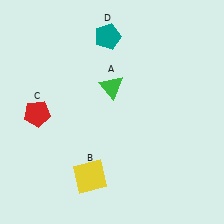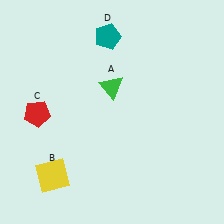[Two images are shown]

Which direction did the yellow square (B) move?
The yellow square (B) moved left.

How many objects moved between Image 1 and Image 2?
1 object moved between the two images.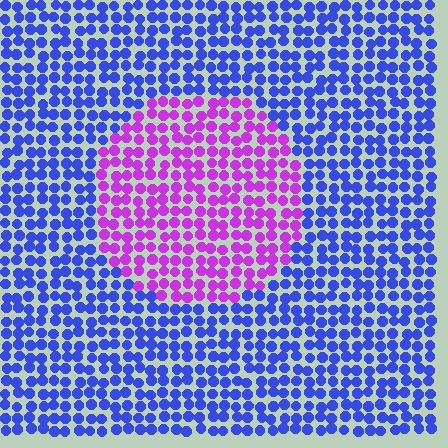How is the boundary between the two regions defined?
The boundary is defined purely by a slight shift in hue (about 60 degrees). Spacing, size, and orientation are identical on both sides.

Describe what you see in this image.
The image is filled with small blue elements in a uniform arrangement. A circle-shaped region is visible where the elements are tinted to a slightly different hue, forming a subtle color boundary.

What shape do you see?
I see a circle.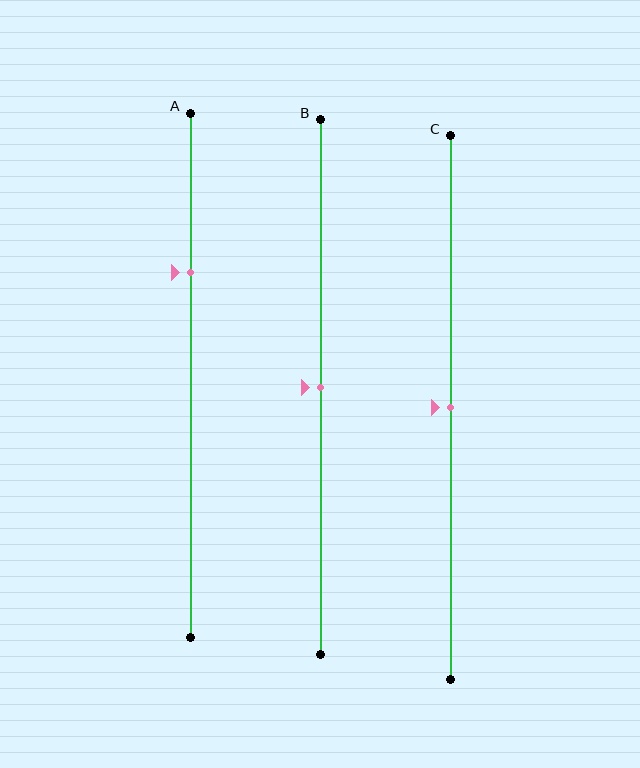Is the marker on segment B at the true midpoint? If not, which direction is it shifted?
Yes, the marker on segment B is at the true midpoint.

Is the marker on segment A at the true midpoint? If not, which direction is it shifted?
No, the marker on segment A is shifted upward by about 20% of the segment length.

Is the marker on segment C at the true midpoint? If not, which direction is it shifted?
Yes, the marker on segment C is at the true midpoint.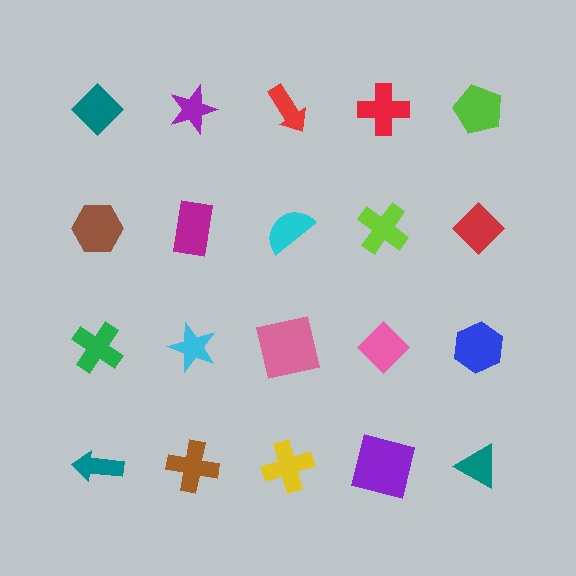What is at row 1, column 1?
A teal diamond.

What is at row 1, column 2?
A purple star.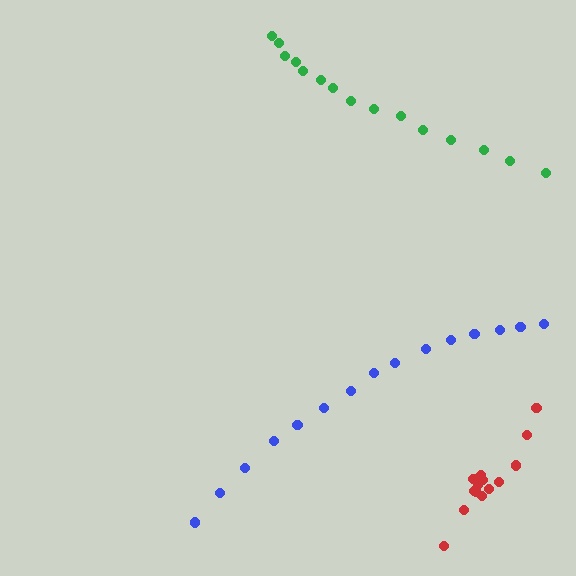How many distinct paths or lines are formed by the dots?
There are 3 distinct paths.